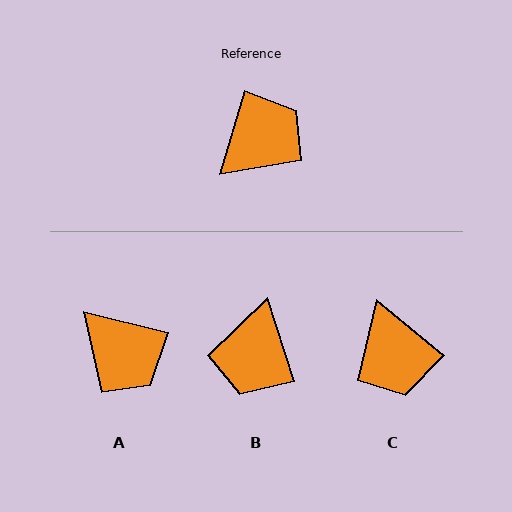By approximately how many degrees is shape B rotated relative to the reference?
Approximately 146 degrees clockwise.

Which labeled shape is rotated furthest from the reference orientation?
B, about 146 degrees away.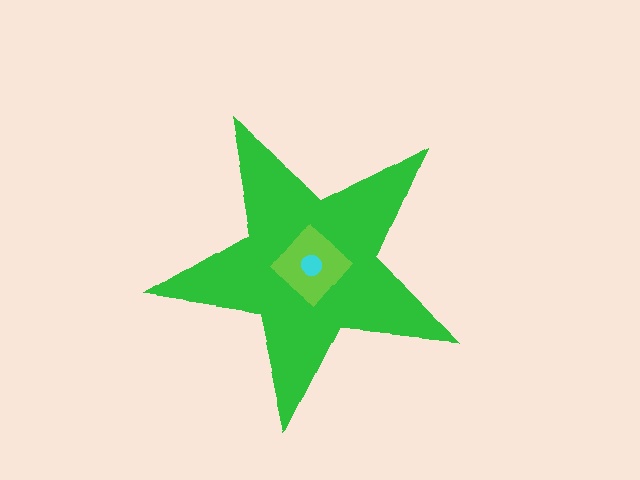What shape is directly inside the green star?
The lime diamond.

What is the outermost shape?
The green star.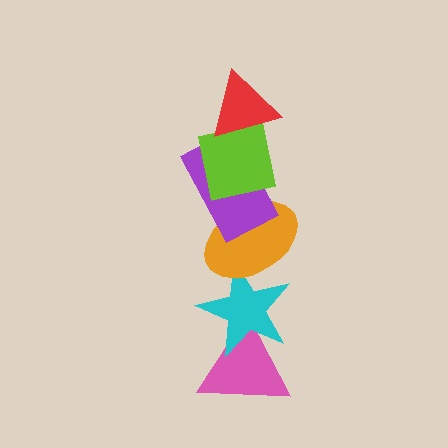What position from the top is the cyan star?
The cyan star is 5th from the top.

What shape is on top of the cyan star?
The orange ellipse is on top of the cyan star.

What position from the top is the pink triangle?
The pink triangle is 6th from the top.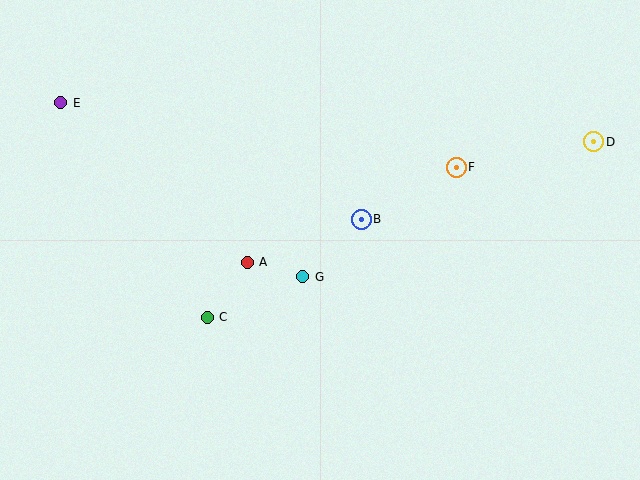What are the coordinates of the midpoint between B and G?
The midpoint between B and G is at (332, 248).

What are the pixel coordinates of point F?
Point F is at (456, 167).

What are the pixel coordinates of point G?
Point G is at (303, 277).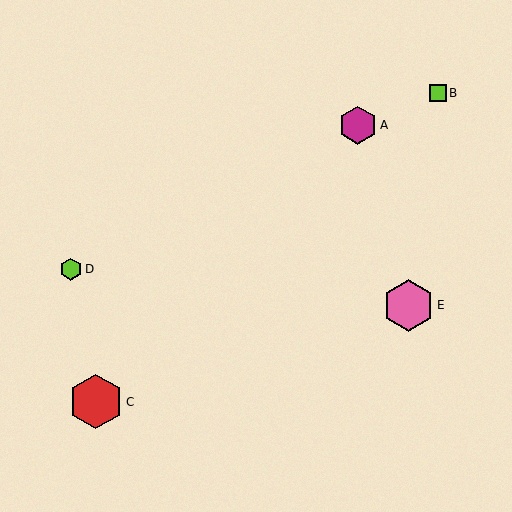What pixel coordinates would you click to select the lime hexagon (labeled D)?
Click at (71, 269) to select the lime hexagon D.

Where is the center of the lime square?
The center of the lime square is at (438, 93).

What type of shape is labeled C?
Shape C is a red hexagon.